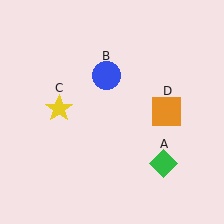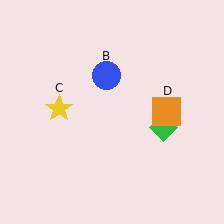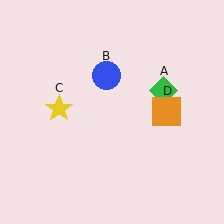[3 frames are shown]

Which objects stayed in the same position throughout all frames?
Blue circle (object B) and yellow star (object C) and orange square (object D) remained stationary.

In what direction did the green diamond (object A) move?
The green diamond (object A) moved up.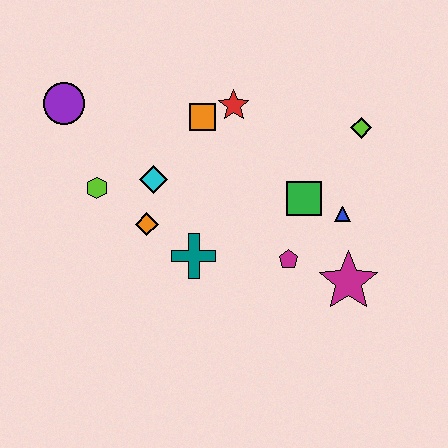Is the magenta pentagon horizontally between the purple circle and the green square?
Yes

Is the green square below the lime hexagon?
Yes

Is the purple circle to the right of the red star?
No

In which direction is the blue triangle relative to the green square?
The blue triangle is to the right of the green square.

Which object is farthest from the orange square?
The magenta star is farthest from the orange square.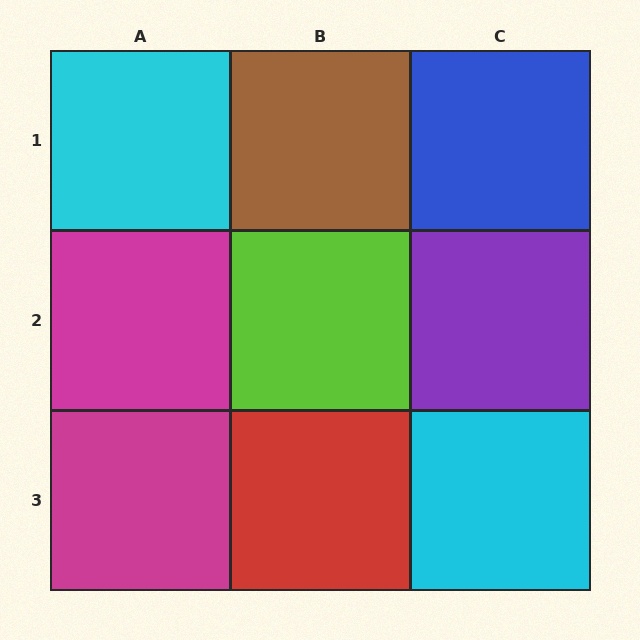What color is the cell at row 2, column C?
Purple.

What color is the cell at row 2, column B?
Lime.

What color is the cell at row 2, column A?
Magenta.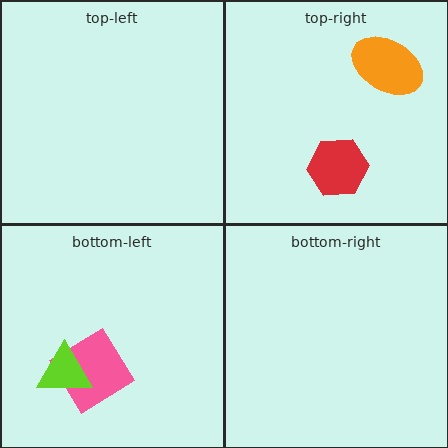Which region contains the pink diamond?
The bottom-left region.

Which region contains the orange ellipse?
The top-right region.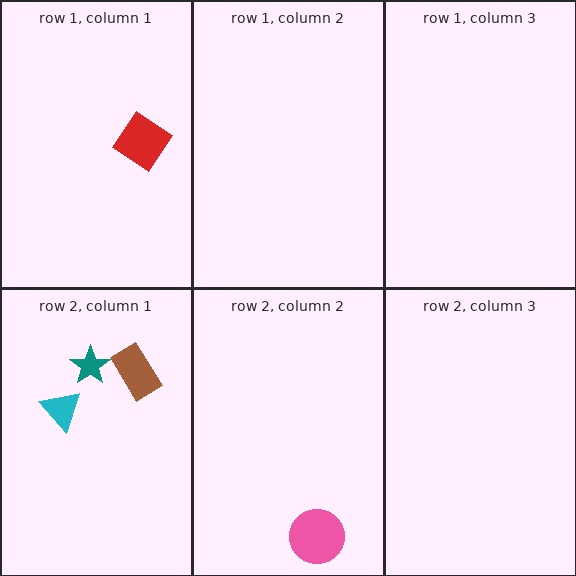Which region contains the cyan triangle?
The row 2, column 1 region.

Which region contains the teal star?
The row 2, column 1 region.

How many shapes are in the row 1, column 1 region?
1.